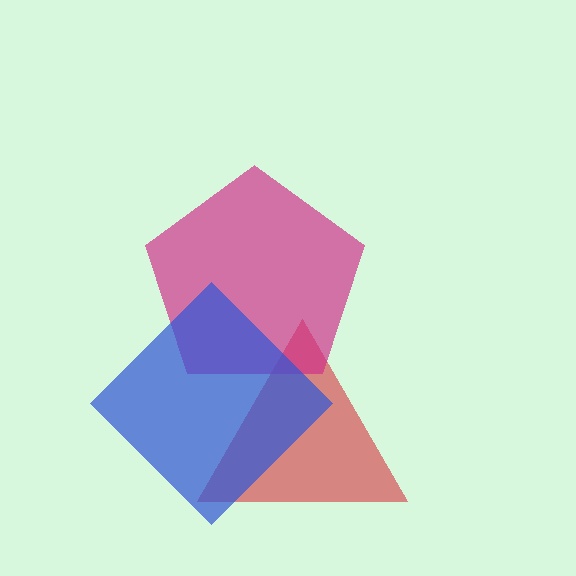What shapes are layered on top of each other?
The layered shapes are: a red triangle, a magenta pentagon, a blue diamond.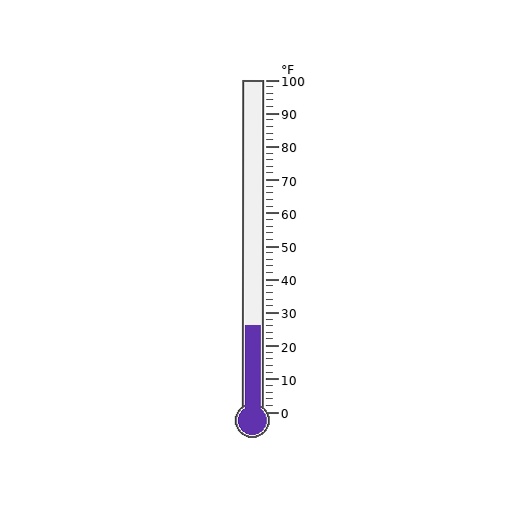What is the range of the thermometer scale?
The thermometer scale ranges from 0°F to 100°F.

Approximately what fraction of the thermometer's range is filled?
The thermometer is filled to approximately 25% of its range.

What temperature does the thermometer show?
The thermometer shows approximately 26°F.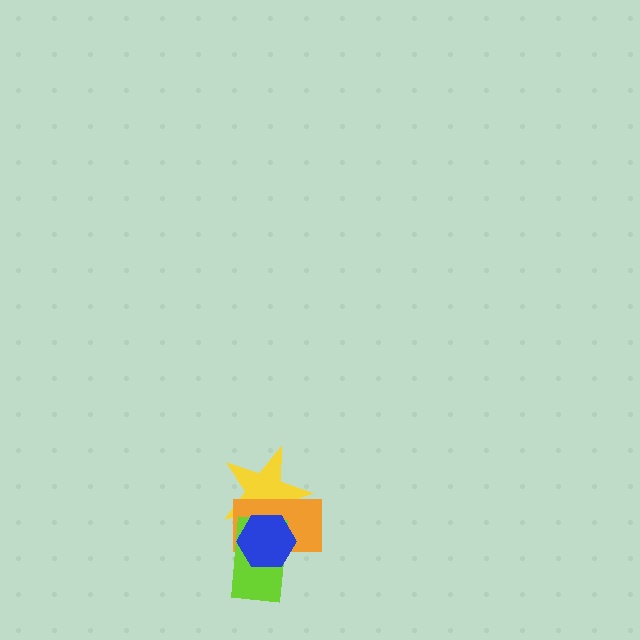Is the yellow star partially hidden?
Yes, it is partially covered by another shape.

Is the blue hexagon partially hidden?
No, no other shape covers it.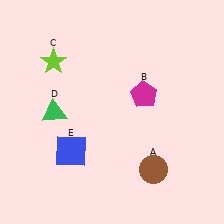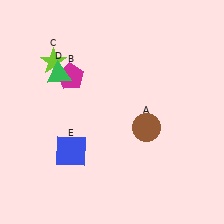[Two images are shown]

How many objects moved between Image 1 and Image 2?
3 objects moved between the two images.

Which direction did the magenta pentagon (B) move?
The magenta pentagon (B) moved left.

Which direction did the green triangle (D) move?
The green triangle (D) moved up.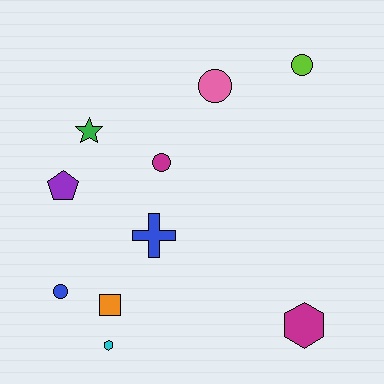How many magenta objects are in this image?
There are 2 magenta objects.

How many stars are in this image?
There is 1 star.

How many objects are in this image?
There are 10 objects.